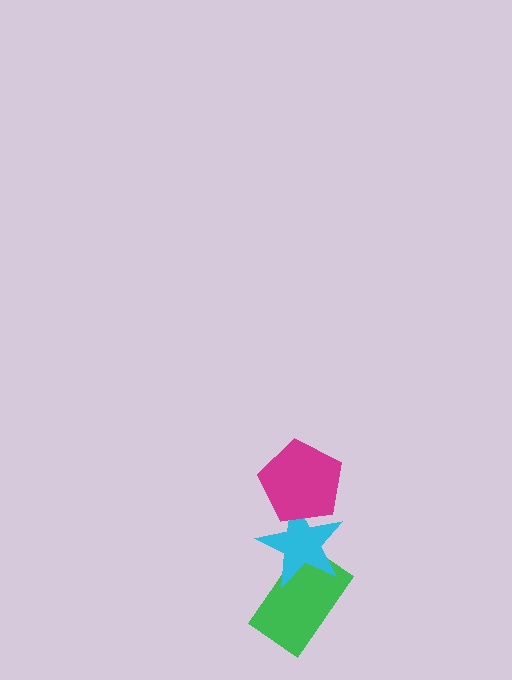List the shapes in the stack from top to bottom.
From top to bottom: the magenta pentagon, the cyan star, the green rectangle.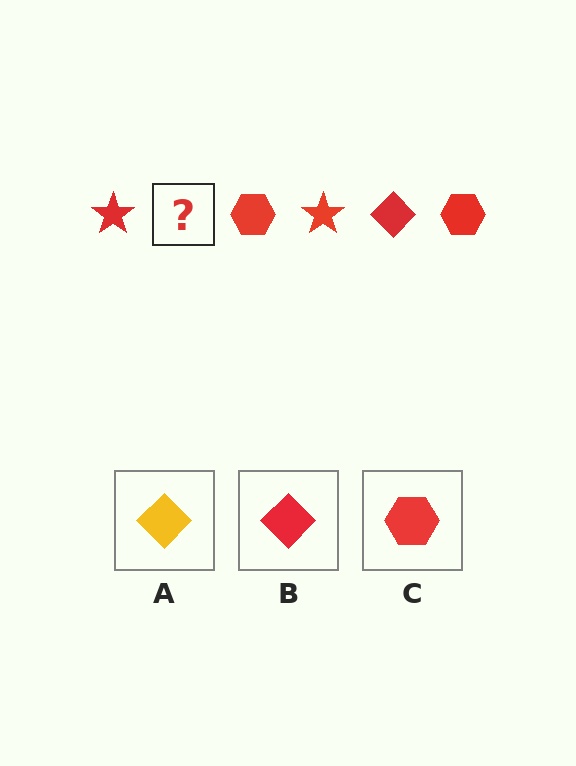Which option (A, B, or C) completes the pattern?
B.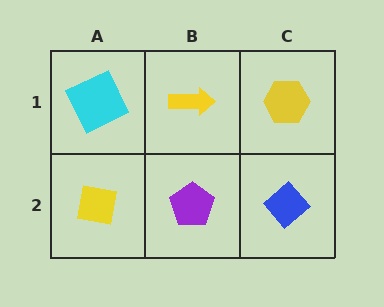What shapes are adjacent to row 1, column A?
A yellow square (row 2, column A), a yellow arrow (row 1, column B).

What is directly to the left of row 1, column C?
A yellow arrow.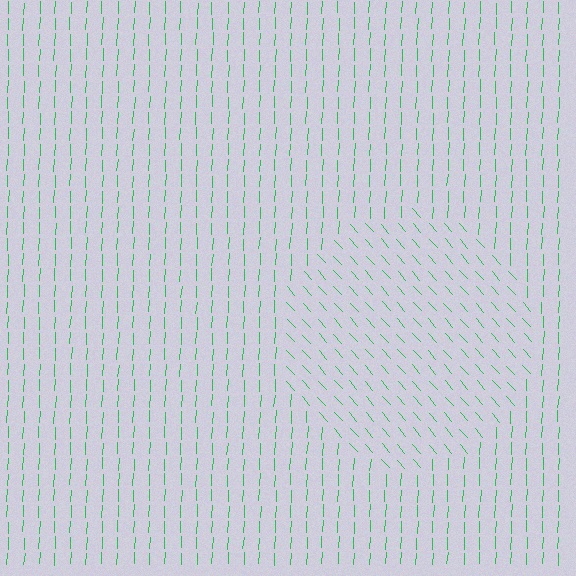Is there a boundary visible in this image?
Yes, there is a texture boundary formed by a change in line orientation.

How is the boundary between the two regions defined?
The boundary is defined purely by a change in line orientation (approximately 45 degrees difference). All lines are the same color and thickness.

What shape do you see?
I see a circle.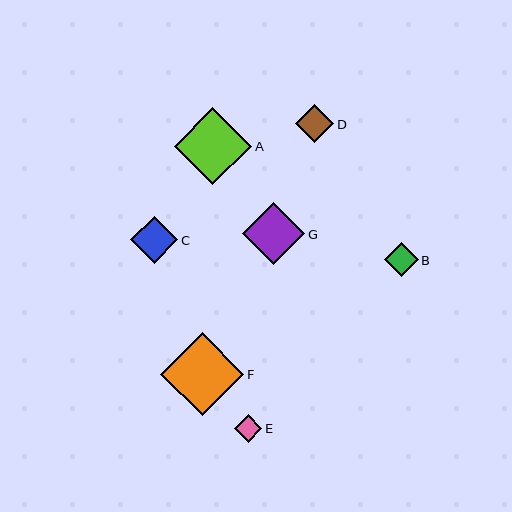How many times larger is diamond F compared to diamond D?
Diamond F is approximately 2.2 times the size of diamond D.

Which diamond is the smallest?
Diamond E is the smallest with a size of approximately 28 pixels.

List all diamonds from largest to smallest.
From largest to smallest: F, A, G, C, D, B, E.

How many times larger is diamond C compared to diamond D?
Diamond C is approximately 1.2 times the size of diamond D.